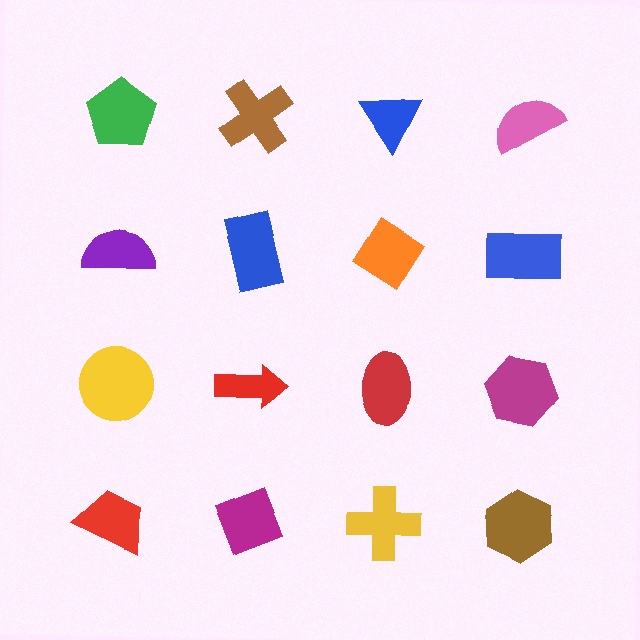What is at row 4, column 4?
A brown hexagon.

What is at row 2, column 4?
A blue rectangle.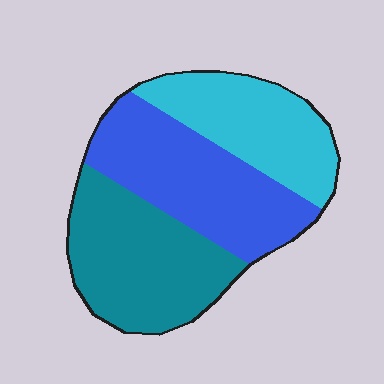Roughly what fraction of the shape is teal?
Teal covers 36% of the shape.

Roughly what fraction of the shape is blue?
Blue covers roughly 35% of the shape.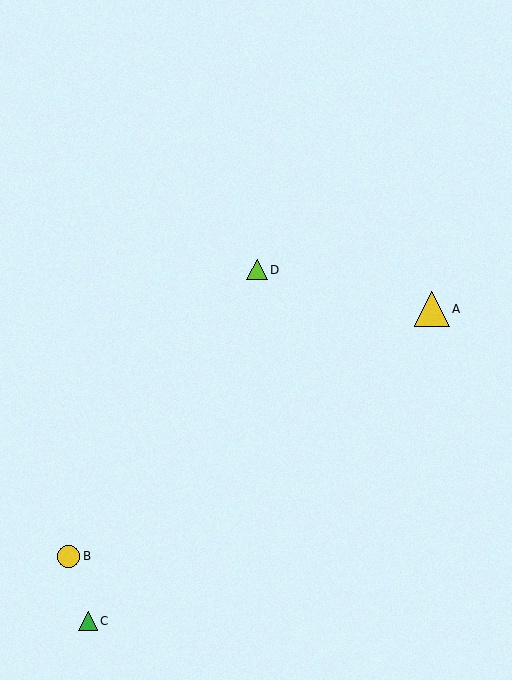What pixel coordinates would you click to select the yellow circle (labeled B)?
Click at (69, 556) to select the yellow circle B.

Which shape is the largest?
The yellow triangle (labeled A) is the largest.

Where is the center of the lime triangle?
The center of the lime triangle is at (257, 270).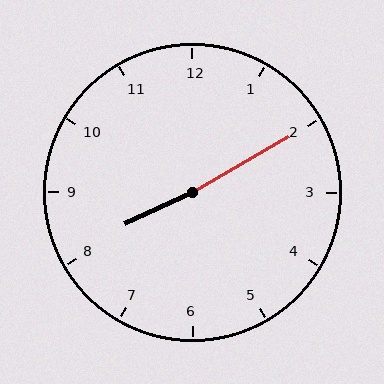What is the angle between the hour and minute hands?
Approximately 175 degrees.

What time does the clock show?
8:10.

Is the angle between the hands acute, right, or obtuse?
It is obtuse.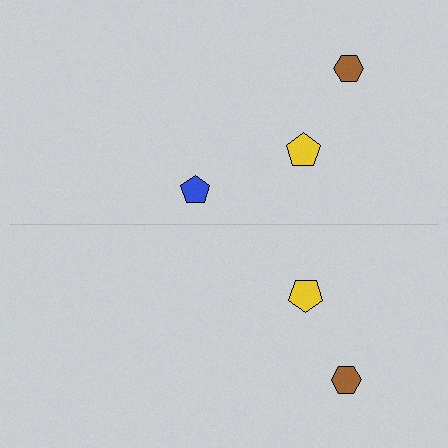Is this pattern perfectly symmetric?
No, the pattern is not perfectly symmetric. A blue pentagon is missing from the bottom side.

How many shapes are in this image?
There are 5 shapes in this image.